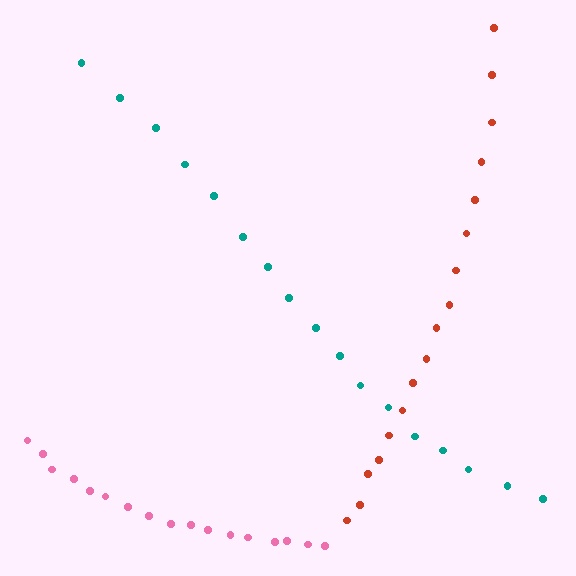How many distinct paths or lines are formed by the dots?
There are 3 distinct paths.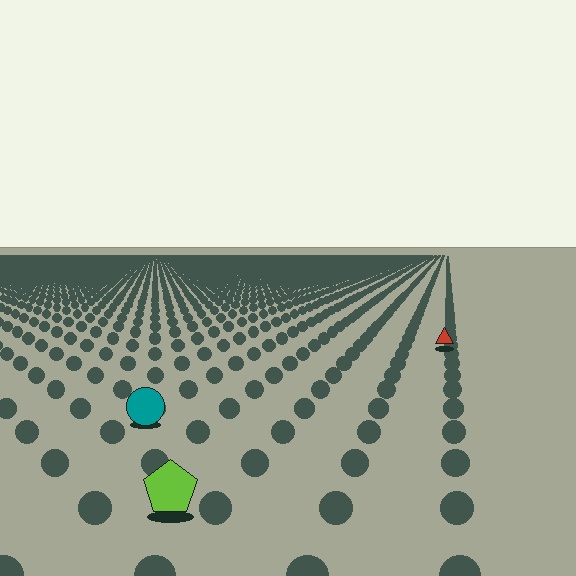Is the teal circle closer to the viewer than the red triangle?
Yes. The teal circle is closer — you can tell from the texture gradient: the ground texture is coarser near it.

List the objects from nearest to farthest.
From nearest to farthest: the lime pentagon, the teal circle, the red triangle.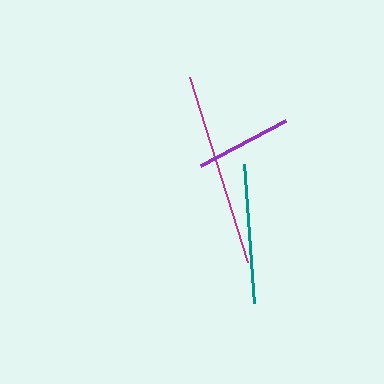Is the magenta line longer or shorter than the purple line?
The magenta line is longer than the purple line.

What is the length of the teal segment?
The teal segment is approximately 140 pixels long.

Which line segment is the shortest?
The purple line is the shortest at approximately 96 pixels.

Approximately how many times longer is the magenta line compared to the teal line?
The magenta line is approximately 1.4 times the length of the teal line.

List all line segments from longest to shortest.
From longest to shortest: magenta, teal, purple.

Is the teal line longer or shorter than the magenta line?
The magenta line is longer than the teal line.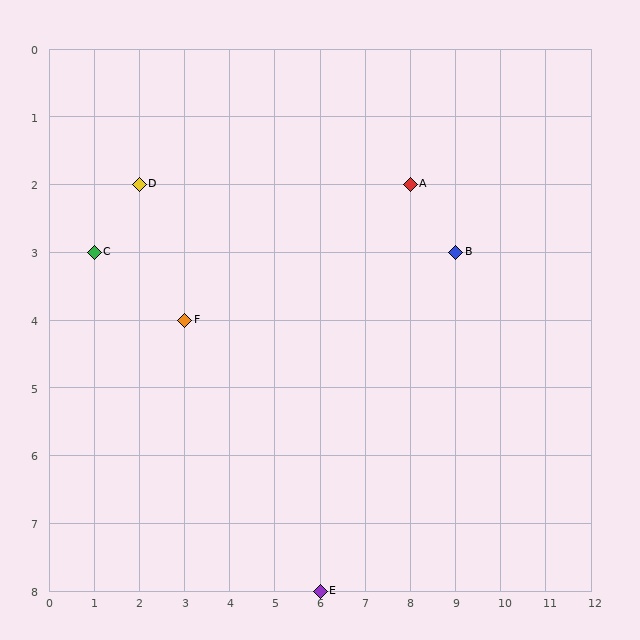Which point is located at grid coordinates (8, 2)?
Point A is at (8, 2).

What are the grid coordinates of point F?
Point F is at grid coordinates (3, 4).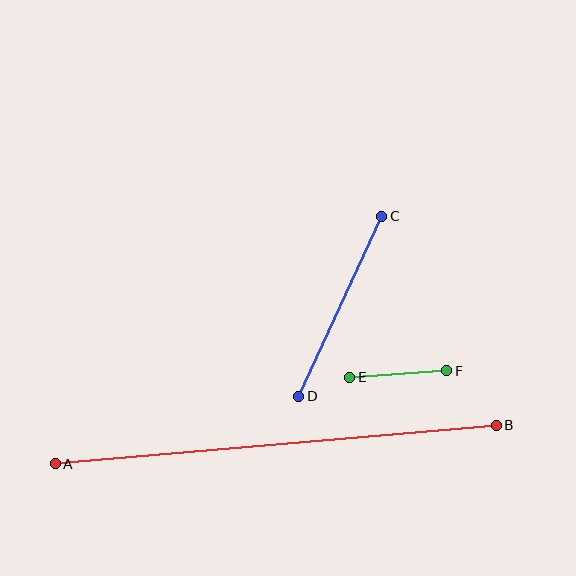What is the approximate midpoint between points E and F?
The midpoint is at approximately (398, 374) pixels.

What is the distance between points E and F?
The distance is approximately 97 pixels.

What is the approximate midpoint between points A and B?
The midpoint is at approximately (276, 445) pixels.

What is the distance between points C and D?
The distance is approximately 198 pixels.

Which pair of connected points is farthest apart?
Points A and B are farthest apart.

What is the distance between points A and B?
The distance is approximately 443 pixels.